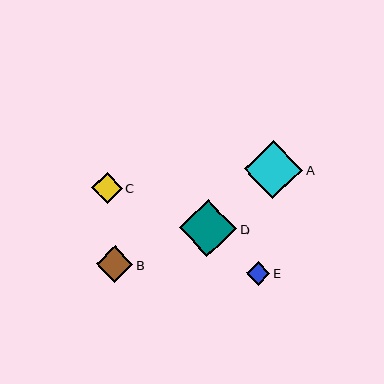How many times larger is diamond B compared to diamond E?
Diamond B is approximately 1.5 times the size of diamond E.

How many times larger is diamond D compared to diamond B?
Diamond D is approximately 1.6 times the size of diamond B.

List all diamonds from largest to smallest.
From largest to smallest: A, D, B, C, E.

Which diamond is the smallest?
Diamond E is the smallest with a size of approximately 23 pixels.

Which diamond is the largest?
Diamond A is the largest with a size of approximately 58 pixels.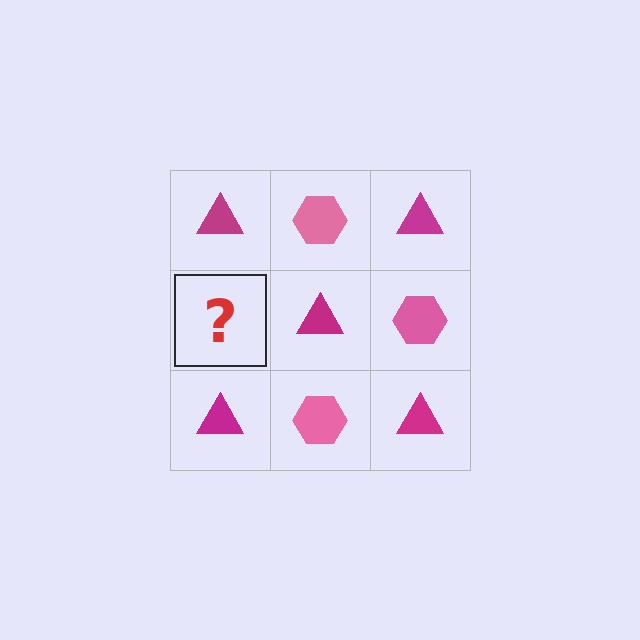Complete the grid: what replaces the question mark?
The question mark should be replaced with a pink hexagon.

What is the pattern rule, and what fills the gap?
The rule is that it alternates magenta triangle and pink hexagon in a checkerboard pattern. The gap should be filled with a pink hexagon.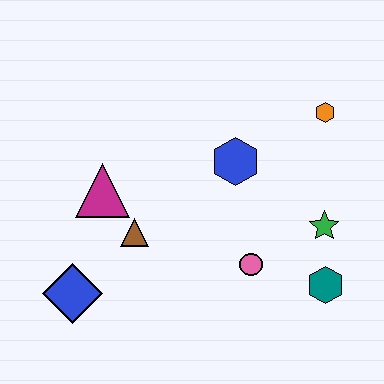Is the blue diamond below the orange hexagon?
Yes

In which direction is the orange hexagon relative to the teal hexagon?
The orange hexagon is above the teal hexagon.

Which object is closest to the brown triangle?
The magenta triangle is closest to the brown triangle.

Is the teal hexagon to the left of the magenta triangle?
No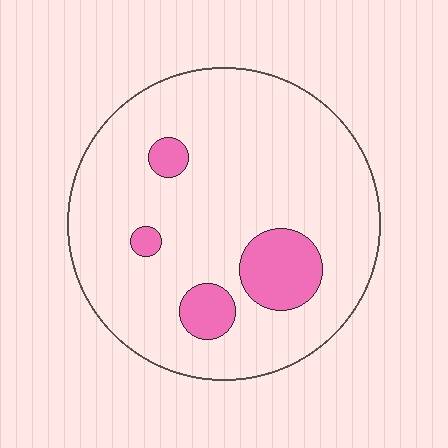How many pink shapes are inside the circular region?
4.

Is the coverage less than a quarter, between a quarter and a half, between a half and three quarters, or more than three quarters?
Less than a quarter.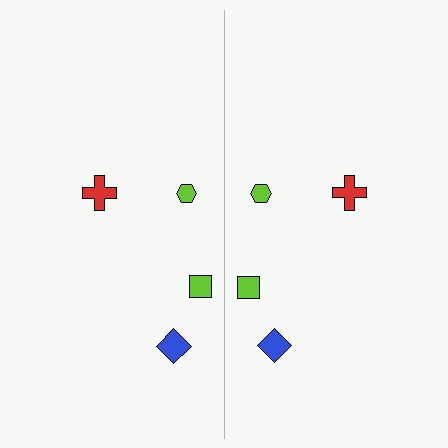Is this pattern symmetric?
Yes, this pattern has bilateral (reflection) symmetry.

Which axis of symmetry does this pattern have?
The pattern has a vertical axis of symmetry running through the center of the image.